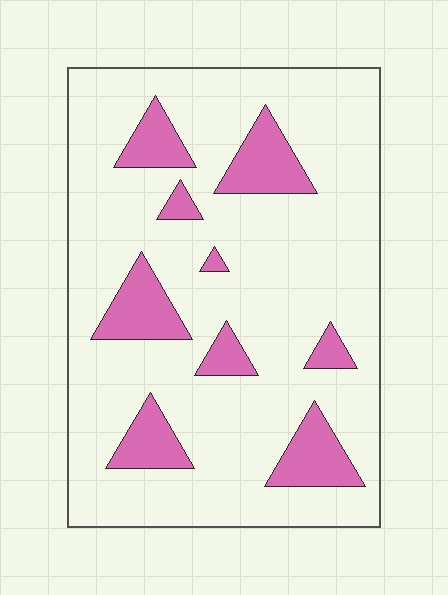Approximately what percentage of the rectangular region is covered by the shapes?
Approximately 15%.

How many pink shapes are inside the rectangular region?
9.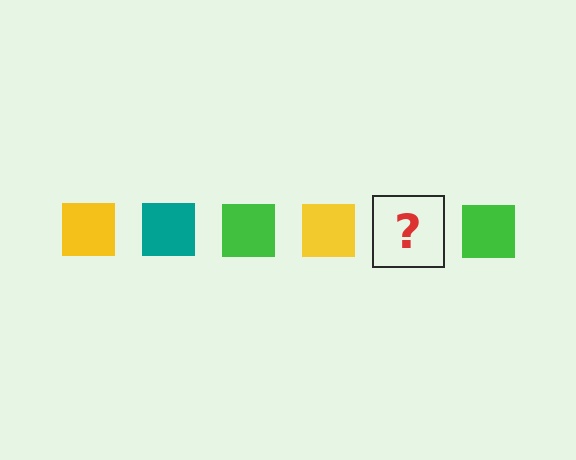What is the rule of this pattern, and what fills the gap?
The rule is that the pattern cycles through yellow, teal, green squares. The gap should be filled with a teal square.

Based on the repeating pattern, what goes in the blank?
The blank should be a teal square.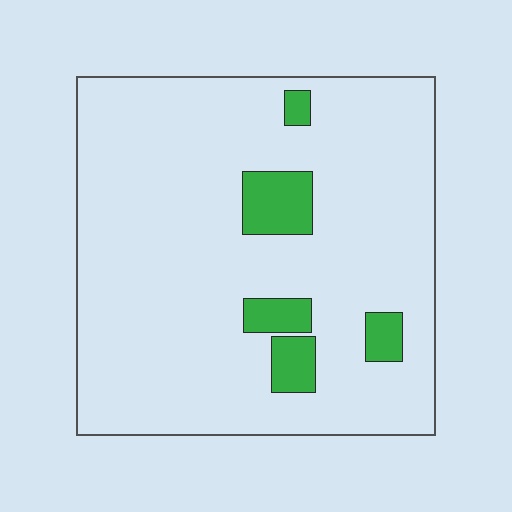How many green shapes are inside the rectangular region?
5.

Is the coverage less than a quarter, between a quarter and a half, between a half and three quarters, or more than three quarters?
Less than a quarter.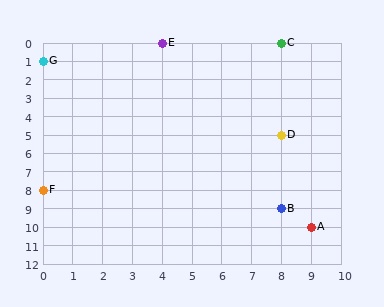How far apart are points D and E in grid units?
Points D and E are 4 columns and 5 rows apart (about 6.4 grid units diagonally).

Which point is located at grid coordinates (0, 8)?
Point F is at (0, 8).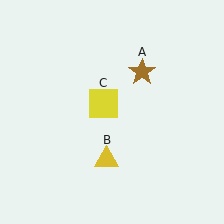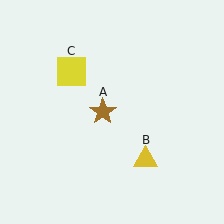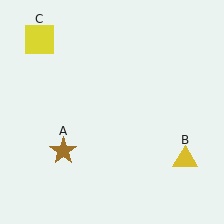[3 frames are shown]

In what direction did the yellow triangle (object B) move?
The yellow triangle (object B) moved right.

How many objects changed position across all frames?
3 objects changed position: brown star (object A), yellow triangle (object B), yellow square (object C).